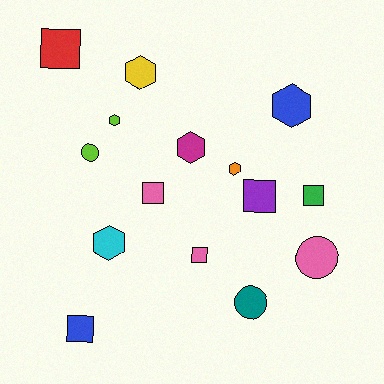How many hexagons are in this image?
There are 6 hexagons.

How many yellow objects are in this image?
There is 1 yellow object.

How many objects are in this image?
There are 15 objects.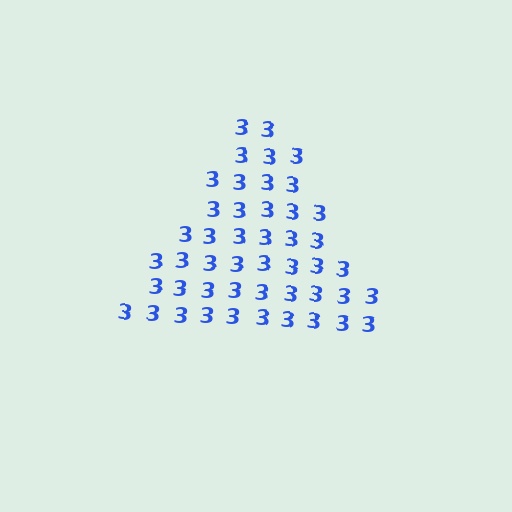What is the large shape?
The large shape is a triangle.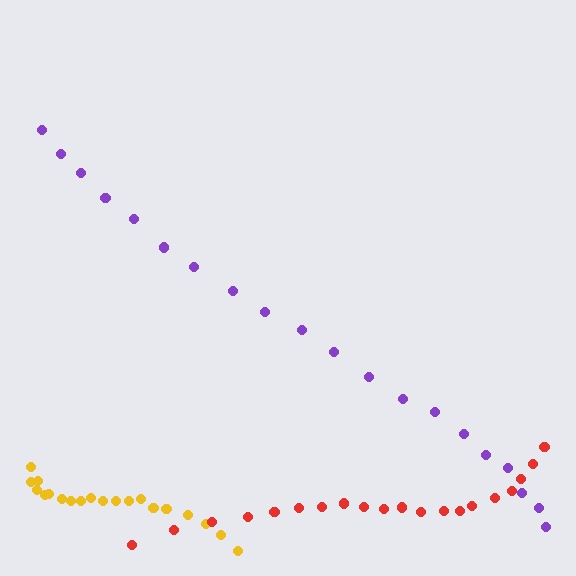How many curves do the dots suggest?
There are 3 distinct paths.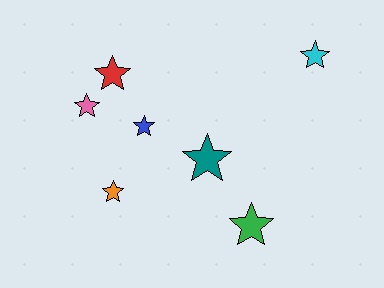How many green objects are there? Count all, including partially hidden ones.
There is 1 green object.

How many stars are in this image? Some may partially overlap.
There are 7 stars.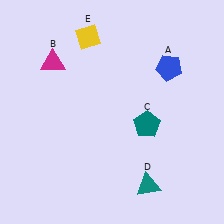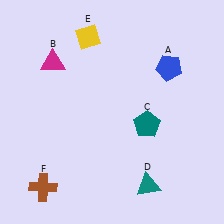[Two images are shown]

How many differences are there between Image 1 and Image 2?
There is 1 difference between the two images.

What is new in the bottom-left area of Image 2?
A brown cross (F) was added in the bottom-left area of Image 2.